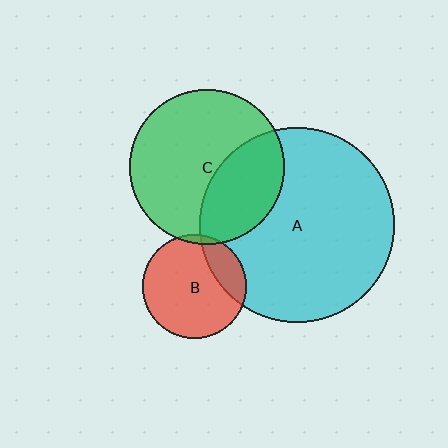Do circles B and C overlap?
Yes.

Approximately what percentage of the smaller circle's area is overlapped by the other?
Approximately 5%.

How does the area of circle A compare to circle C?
Approximately 1.6 times.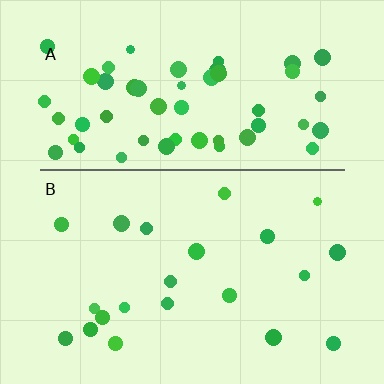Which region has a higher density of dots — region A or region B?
A (the top).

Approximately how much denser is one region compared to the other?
Approximately 2.7× — region A over region B.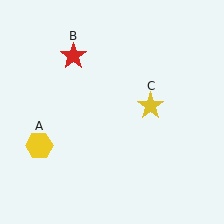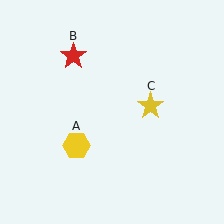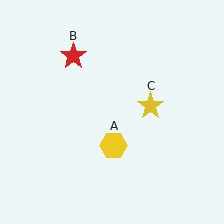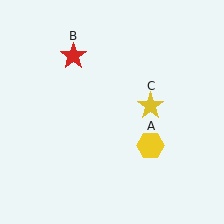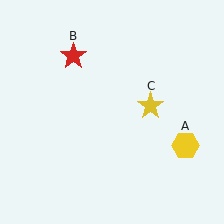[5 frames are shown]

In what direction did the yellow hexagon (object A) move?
The yellow hexagon (object A) moved right.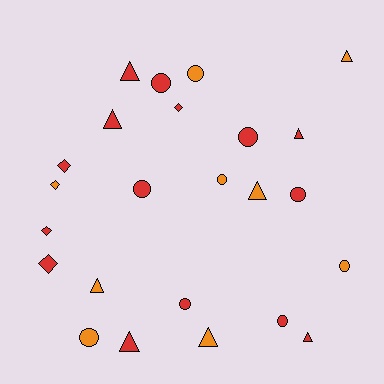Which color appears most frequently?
Red, with 15 objects.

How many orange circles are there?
There are 4 orange circles.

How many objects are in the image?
There are 24 objects.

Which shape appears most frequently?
Circle, with 10 objects.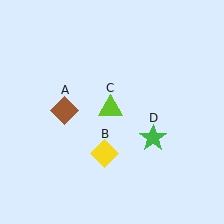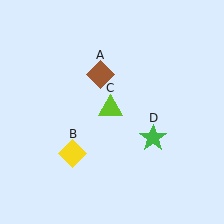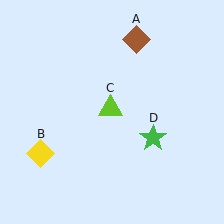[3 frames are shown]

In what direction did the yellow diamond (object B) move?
The yellow diamond (object B) moved left.